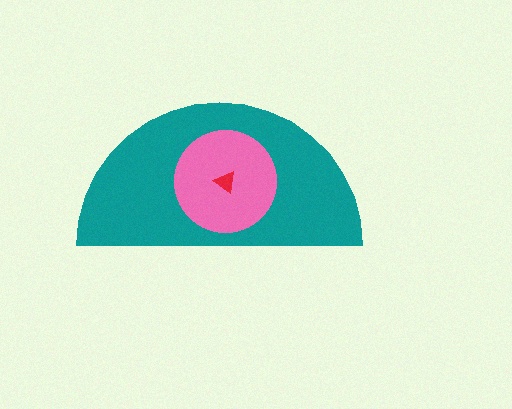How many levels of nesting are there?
3.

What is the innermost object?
The red triangle.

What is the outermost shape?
The teal semicircle.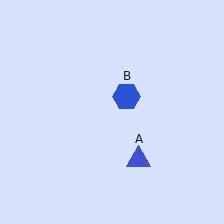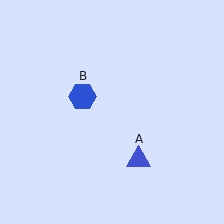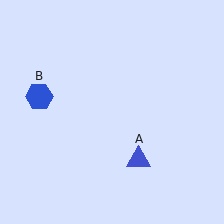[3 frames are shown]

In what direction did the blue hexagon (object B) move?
The blue hexagon (object B) moved left.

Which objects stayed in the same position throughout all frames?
Blue triangle (object A) remained stationary.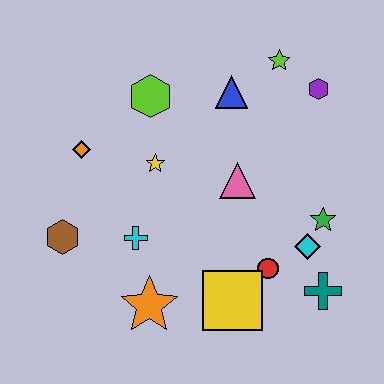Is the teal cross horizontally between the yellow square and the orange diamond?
No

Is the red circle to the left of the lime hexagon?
No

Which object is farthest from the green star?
The brown hexagon is farthest from the green star.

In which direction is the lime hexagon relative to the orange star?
The lime hexagon is above the orange star.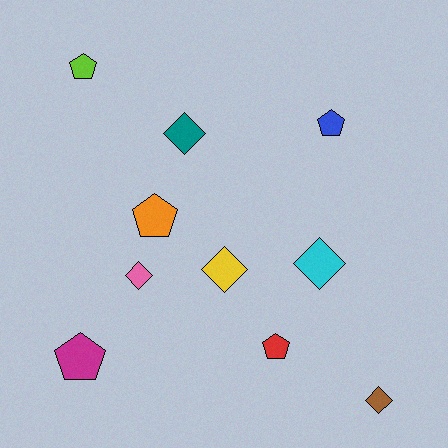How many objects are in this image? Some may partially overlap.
There are 10 objects.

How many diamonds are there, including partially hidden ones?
There are 5 diamonds.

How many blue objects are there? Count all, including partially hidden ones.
There is 1 blue object.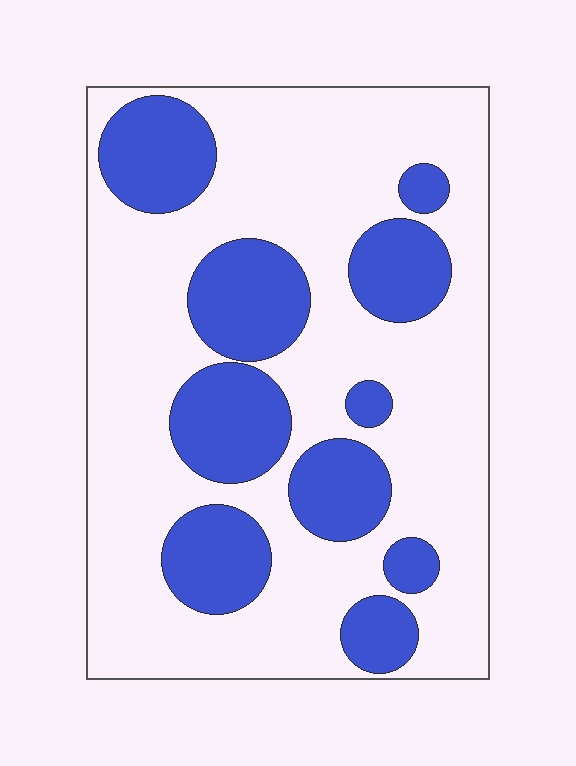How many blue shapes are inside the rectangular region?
10.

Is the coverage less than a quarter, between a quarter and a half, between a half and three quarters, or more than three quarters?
Between a quarter and a half.